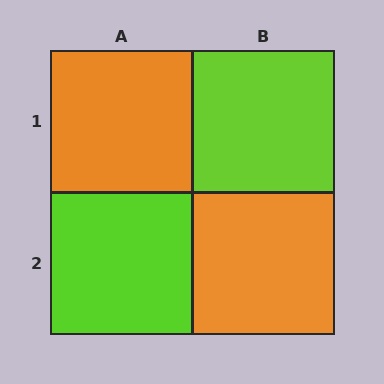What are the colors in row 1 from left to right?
Orange, lime.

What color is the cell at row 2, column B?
Orange.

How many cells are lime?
2 cells are lime.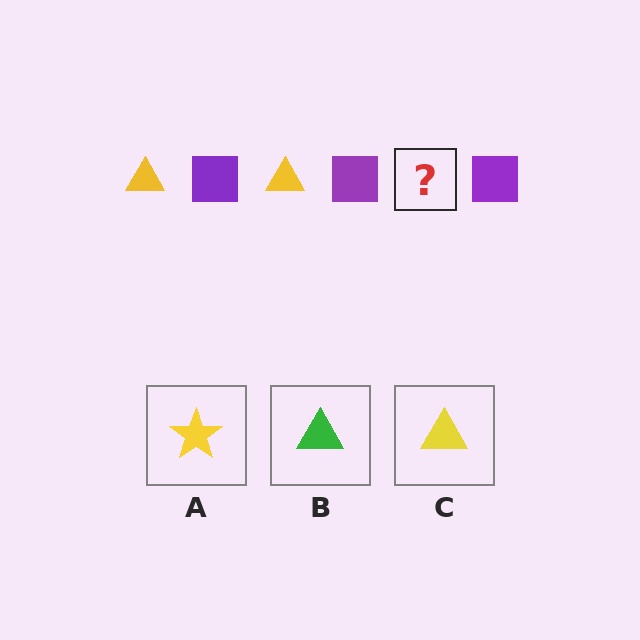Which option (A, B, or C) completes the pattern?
C.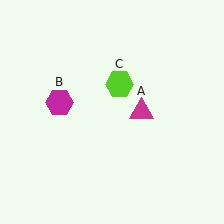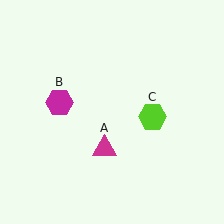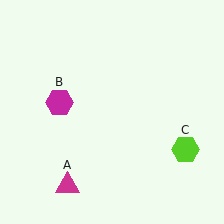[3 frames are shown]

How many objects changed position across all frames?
2 objects changed position: magenta triangle (object A), lime hexagon (object C).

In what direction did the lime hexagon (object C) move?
The lime hexagon (object C) moved down and to the right.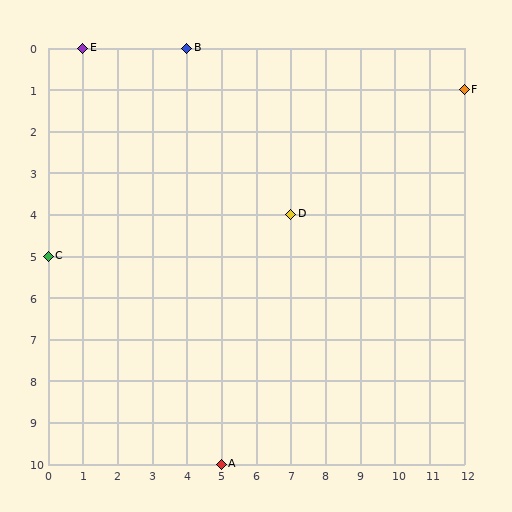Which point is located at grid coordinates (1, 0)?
Point E is at (1, 0).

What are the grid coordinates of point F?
Point F is at grid coordinates (12, 1).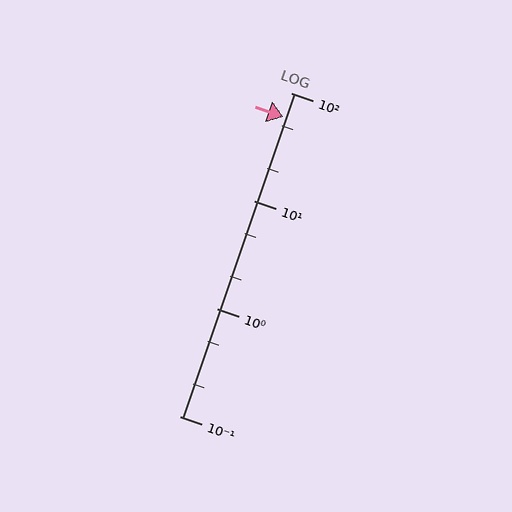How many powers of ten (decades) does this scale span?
The scale spans 3 decades, from 0.1 to 100.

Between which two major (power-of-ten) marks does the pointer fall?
The pointer is between 10 and 100.